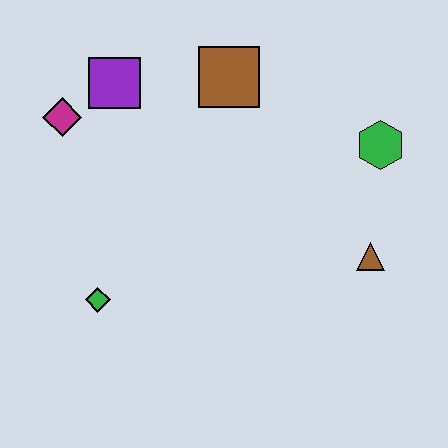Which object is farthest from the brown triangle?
The magenta diamond is farthest from the brown triangle.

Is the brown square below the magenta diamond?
No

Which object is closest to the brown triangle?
The green hexagon is closest to the brown triangle.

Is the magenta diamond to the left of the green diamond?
Yes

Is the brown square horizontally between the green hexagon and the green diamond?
Yes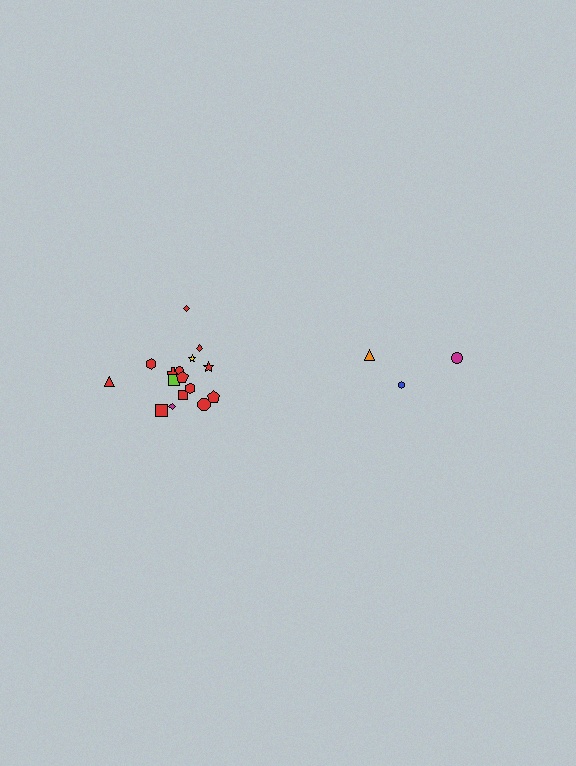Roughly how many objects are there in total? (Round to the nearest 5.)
Roughly 20 objects in total.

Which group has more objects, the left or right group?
The left group.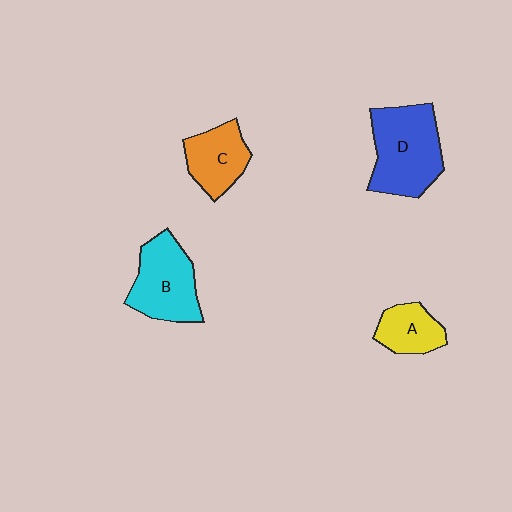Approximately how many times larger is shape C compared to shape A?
Approximately 1.2 times.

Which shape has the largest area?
Shape D (blue).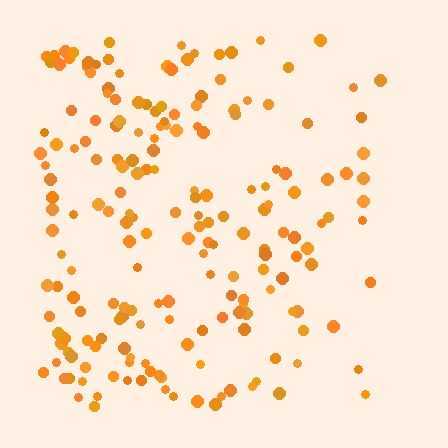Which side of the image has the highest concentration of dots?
The left.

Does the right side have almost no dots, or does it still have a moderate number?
Still a moderate number, just noticeably fewer than the left.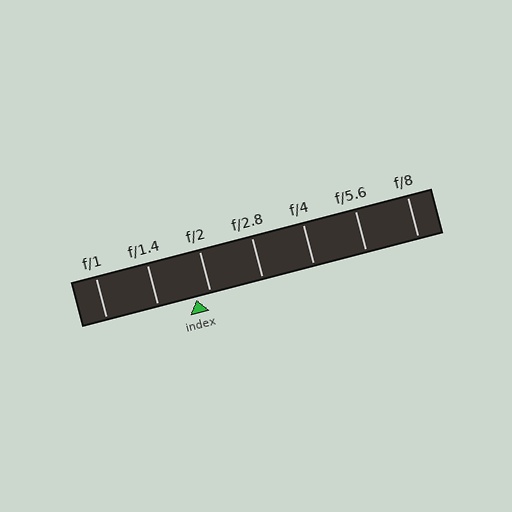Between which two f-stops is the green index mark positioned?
The index mark is between f/1.4 and f/2.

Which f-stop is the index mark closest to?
The index mark is closest to f/2.